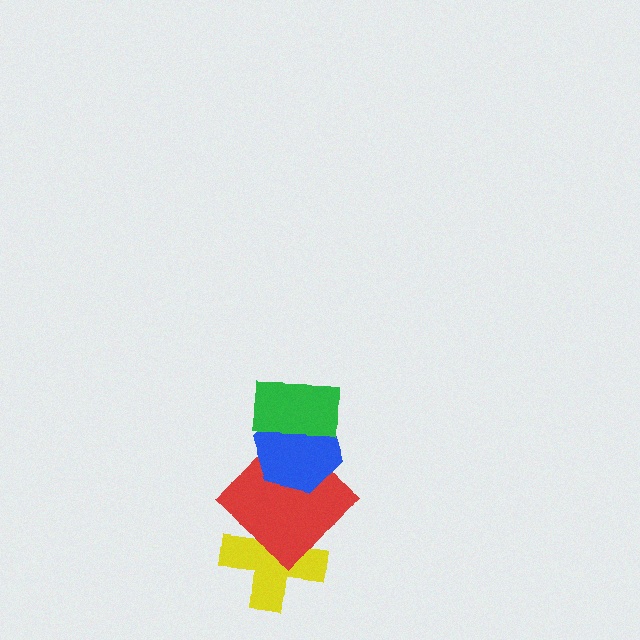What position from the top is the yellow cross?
The yellow cross is 4th from the top.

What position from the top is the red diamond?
The red diamond is 3rd from the top.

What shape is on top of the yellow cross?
The red diamond is on top of the yellow cross.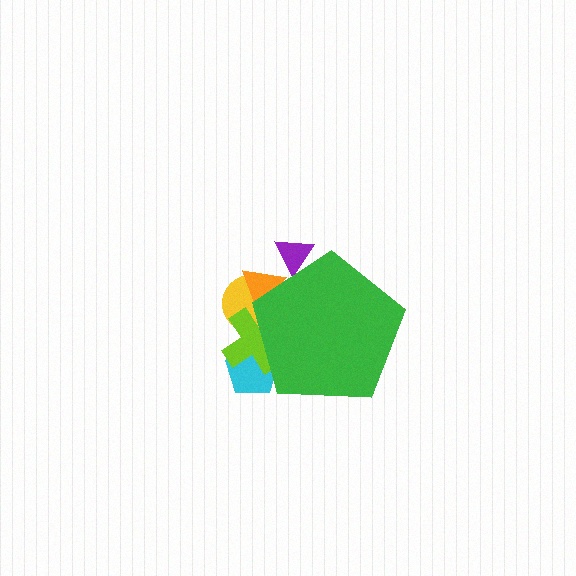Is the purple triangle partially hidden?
Yes, the purple triangle is partially hidden behind the green pentagon.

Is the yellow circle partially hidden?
Yes, the yellow circle is partially hidden behind the green pentagon.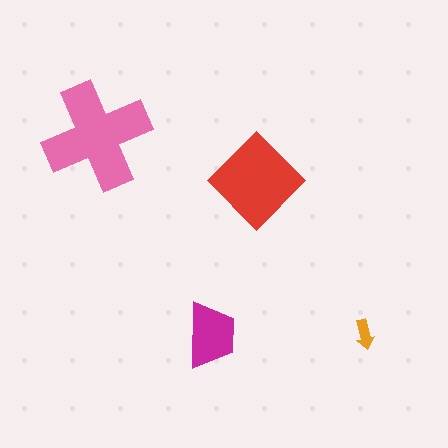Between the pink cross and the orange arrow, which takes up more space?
The pink cross.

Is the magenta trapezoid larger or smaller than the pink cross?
Smaller.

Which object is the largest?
The pink cross.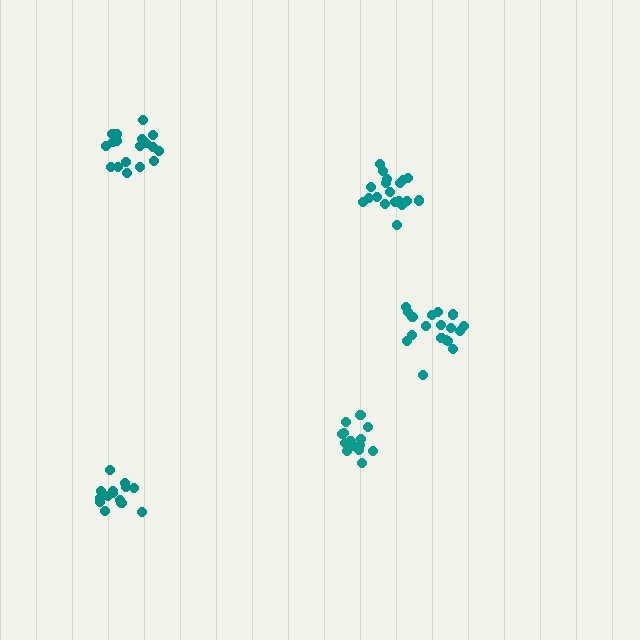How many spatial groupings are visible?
There are 5 spatial groupings.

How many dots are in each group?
Group 1: 19 dots, Group 2: 19 dots, Group 3: 14 dots, Group 4: 19 dots, Group 5: 14 dots (85 total).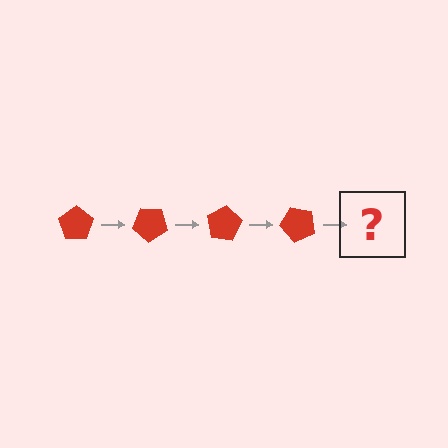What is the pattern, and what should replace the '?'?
The pattern is that the pentagon rotates 40 degrees each step. The '?' should be a red pentagon rotated 160 degrees.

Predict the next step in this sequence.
The next step is a red pentagon rotated 160 degrees.